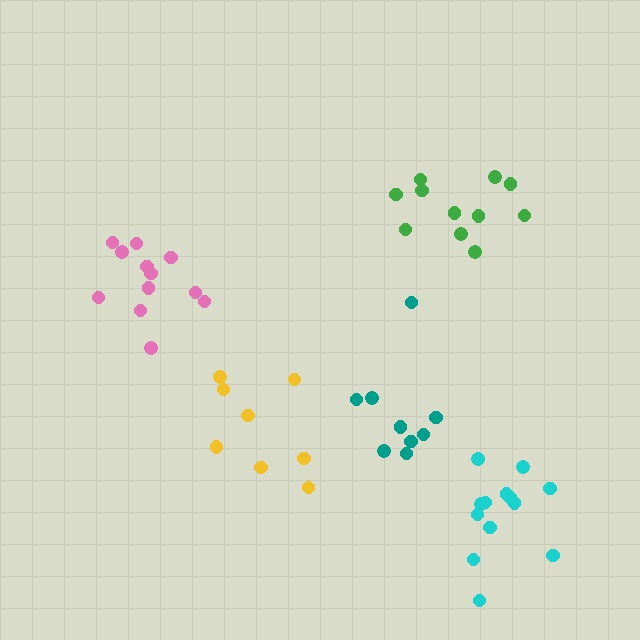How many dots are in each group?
Group 1: 9 dots, Group 2: 11 dots, Group 3: 8 dots, Group 4: 13 dots, Group 5: 12 dots (53 total).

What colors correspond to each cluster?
The clusters are colored: teal, green, yellow, cyan, pink.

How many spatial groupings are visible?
There are 5 spatial groupings.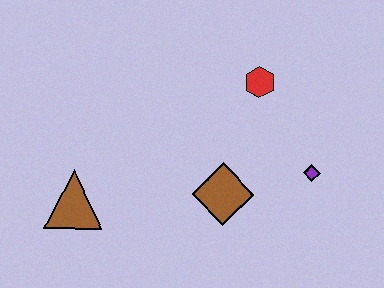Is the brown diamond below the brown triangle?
No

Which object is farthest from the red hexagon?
The brown triangle is farthest from the red hexagon.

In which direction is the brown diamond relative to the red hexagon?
The brown diamond is below the red hexagon.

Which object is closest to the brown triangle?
The brown diamond is closest to the brown triangle.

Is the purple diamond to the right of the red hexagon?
Yes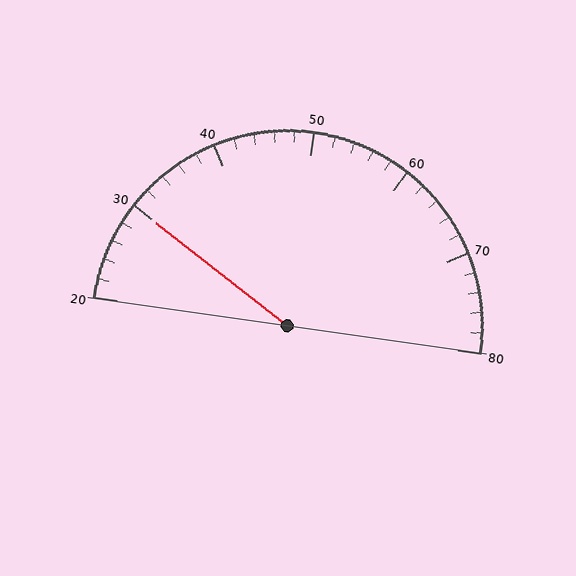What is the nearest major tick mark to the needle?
The nearest major tick mark is 30.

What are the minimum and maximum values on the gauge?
The gauge ranges from 20 to 80.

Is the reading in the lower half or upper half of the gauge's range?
The reading is in the lower half of the range (20 to 80).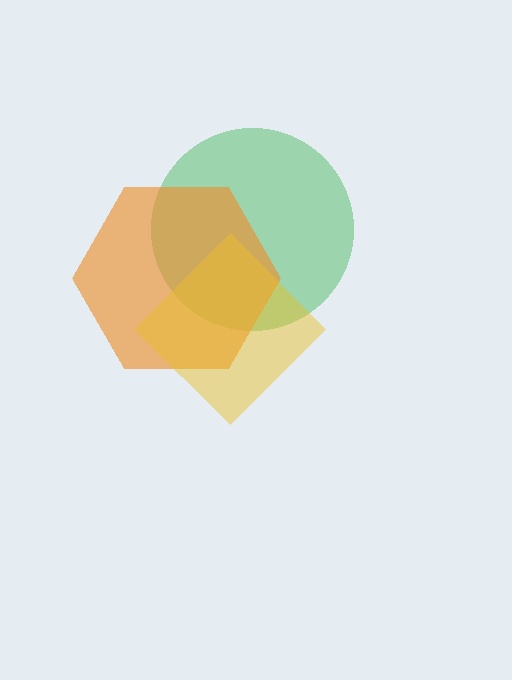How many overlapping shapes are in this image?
There are 3 overlapping shapes in the image.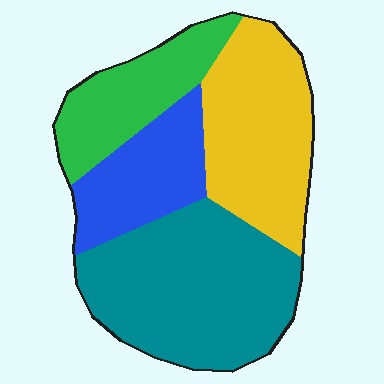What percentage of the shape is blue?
Blue takes up about one sixth (1/6) of the shape.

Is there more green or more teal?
Teal.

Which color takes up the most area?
Teal, at roughly 40%.